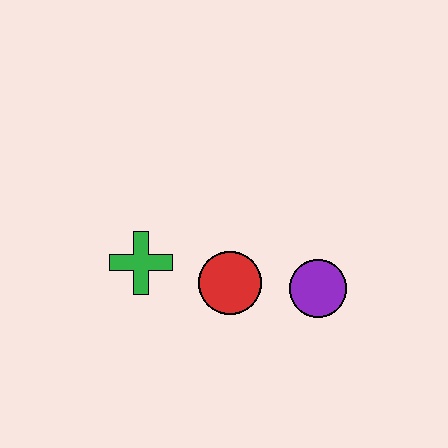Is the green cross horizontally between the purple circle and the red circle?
No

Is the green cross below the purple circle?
No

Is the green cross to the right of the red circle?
No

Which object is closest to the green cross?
The red circle is closest to the green cross.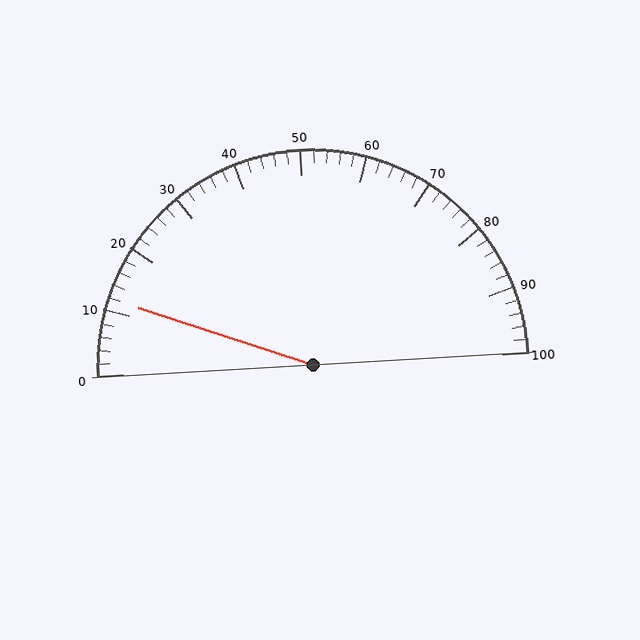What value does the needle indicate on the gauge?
The needle indicates approximately 12.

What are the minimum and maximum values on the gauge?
The gauge ranges from 0 to 100.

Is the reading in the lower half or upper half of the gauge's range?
The reading is in the lower half of the range (0 to 100).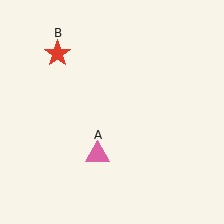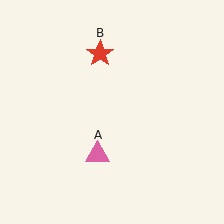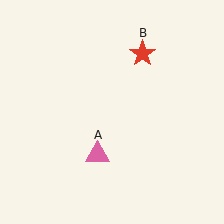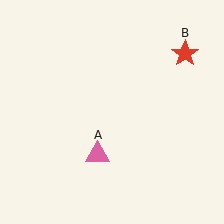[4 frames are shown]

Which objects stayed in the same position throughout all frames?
Pink triangle (object A) remained stationary.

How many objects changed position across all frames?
1 object changed position: red star (object B).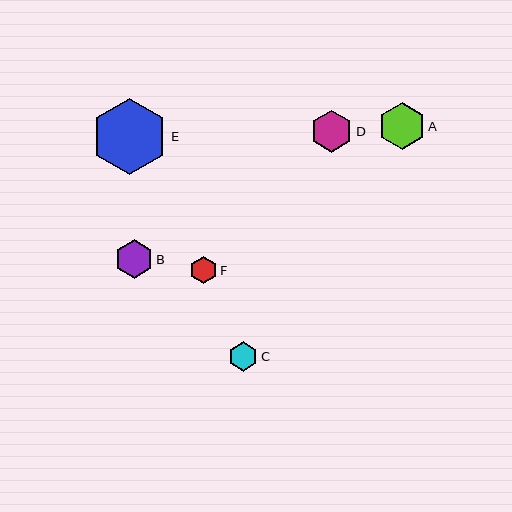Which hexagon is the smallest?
Hexagon F is the smallest with a size of approximately 28 pixels.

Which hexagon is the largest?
Hexagon E is the largest with a size of approximately 76 pixels.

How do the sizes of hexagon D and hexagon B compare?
Hexagon D and hexagon B are approximately the same size.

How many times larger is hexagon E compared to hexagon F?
Hexagon E is approximately 2.7 times the size of hexagon F.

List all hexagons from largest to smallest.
From largest to smallest: E, A, D, B, C, F.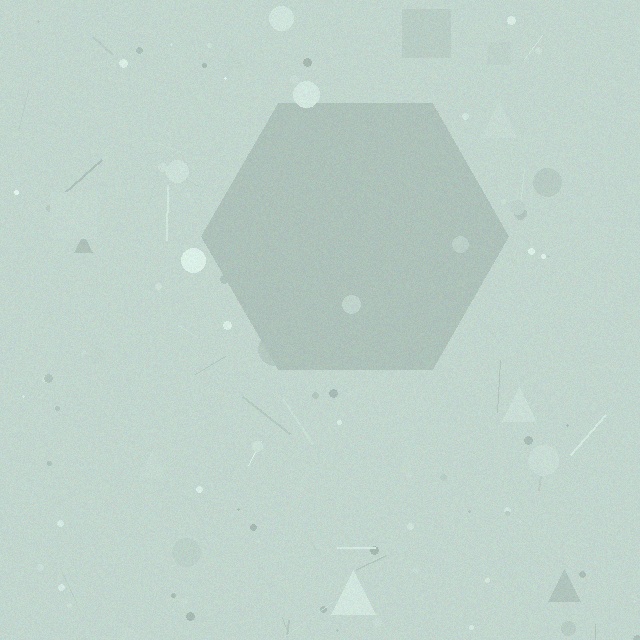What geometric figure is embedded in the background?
A hexagon is embedded in the background.